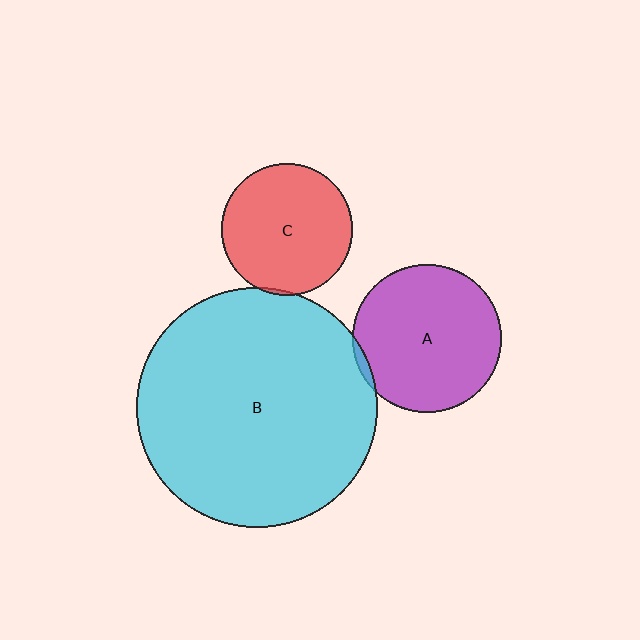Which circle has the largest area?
Circle B (cyan).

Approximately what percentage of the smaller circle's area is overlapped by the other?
Approximately 5%.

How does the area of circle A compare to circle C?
Approximately 1.3 times.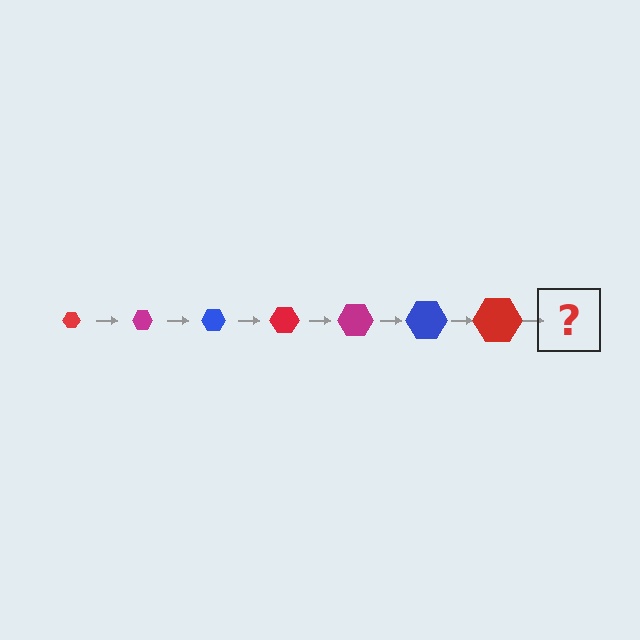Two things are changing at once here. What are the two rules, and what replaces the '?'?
The two rules are that the hexagon grows larger each step and the color cycles through red, magenta, and blue. The '?' should be a magenta hexagon, larger than the previous one.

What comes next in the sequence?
The next element should be a magenta hexagon, larger than the previous one.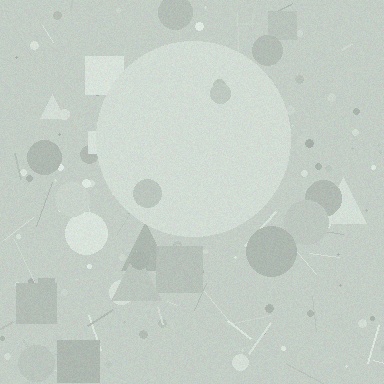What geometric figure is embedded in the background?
A circle is embedded in the background.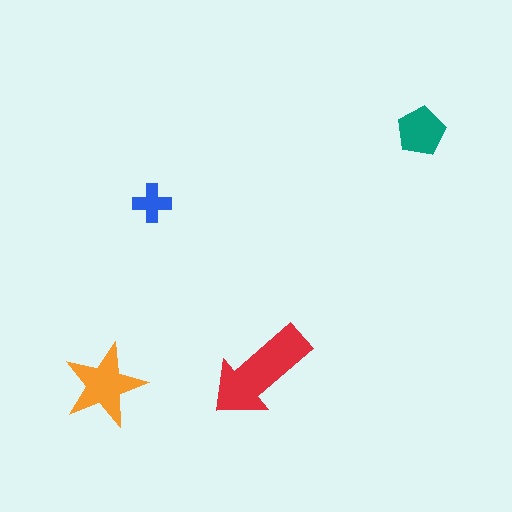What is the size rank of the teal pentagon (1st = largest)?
3rd.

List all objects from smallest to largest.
The blue cross, the teal pentagon, the orange star, the red arrow.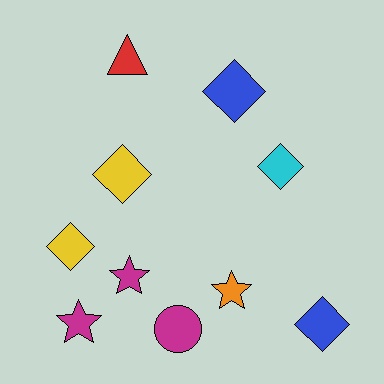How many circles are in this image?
There is 1 circle.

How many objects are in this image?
There are 10 objects.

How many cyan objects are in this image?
There is 1 cyan object.